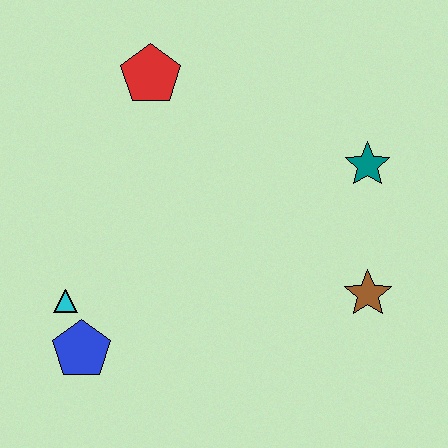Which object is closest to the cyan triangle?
The blue pentagon is closest to the cyan triangle.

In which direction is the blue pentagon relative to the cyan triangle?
The blue pentagon is below the cyan triangle.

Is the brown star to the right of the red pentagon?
Yes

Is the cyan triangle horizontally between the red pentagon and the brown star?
No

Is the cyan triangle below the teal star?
Yes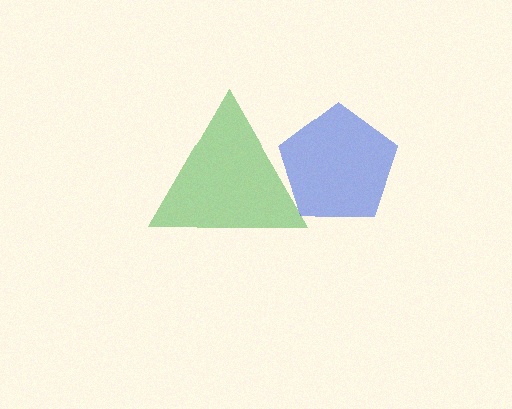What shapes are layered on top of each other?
The layered shapes are: a green triangle, a blue pentagon.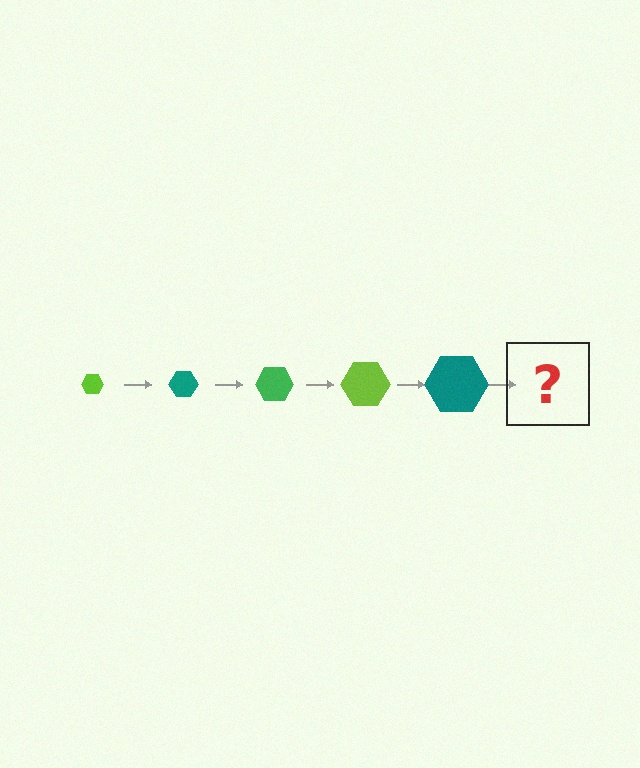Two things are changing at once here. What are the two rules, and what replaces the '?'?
The two rules are that the hexagon grows larger each step and the color cycles through lime, teal, and green. The '?' should be a green hexagon, larger than the previous one.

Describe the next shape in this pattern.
It should be a green hexagon, larger than the previous one.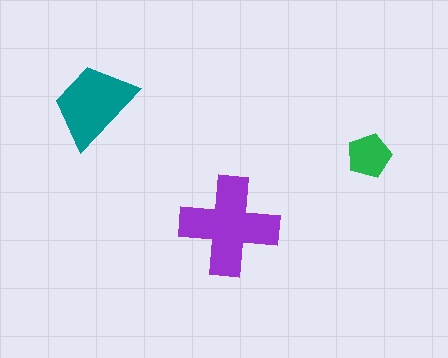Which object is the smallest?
The green pentagon.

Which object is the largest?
The purple cross.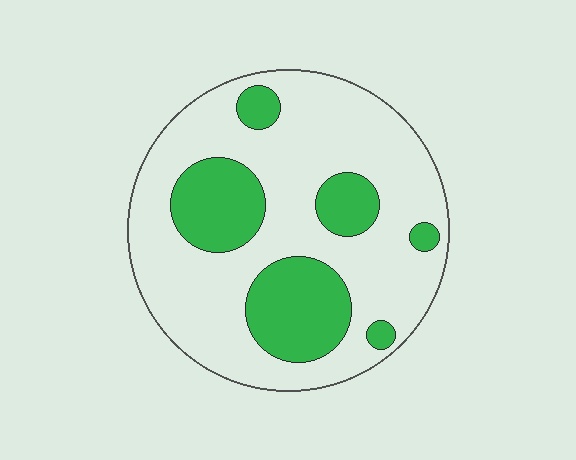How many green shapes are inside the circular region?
6.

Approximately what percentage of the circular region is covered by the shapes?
Approximately 25%.